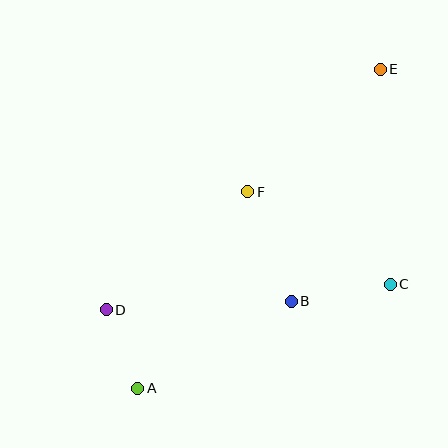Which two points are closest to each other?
Points A and D are closest to each other.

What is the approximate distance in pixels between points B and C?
The distance between B and C is approximately 100 pixels.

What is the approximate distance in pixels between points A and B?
The distance between A and B is approximately 176 pixels.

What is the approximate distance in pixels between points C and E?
The distance between C and E is approximately 215 pixels.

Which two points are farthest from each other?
Points A and E are farthest from each other.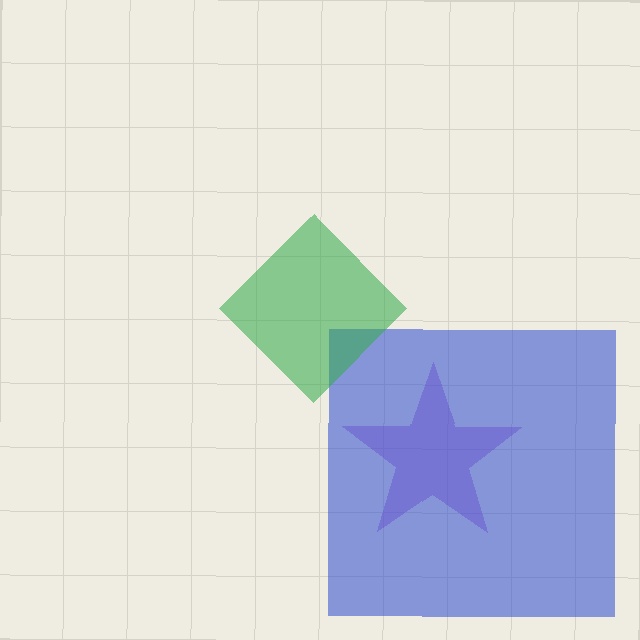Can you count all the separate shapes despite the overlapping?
Yes, there are 3 separate shapes.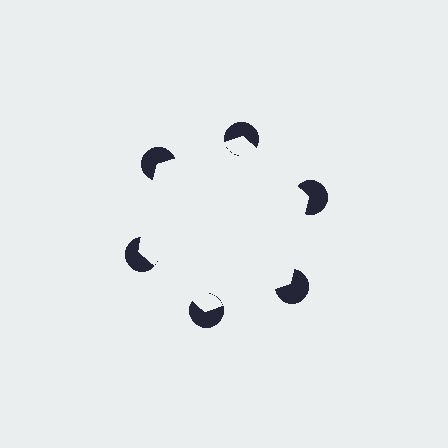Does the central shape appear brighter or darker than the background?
It typically appears slightly brighter than the background, even though no actual brightness change is drawn.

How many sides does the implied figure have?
6 sides.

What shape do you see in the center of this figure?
An illusory hexagon — its edges are inferred from the aligned wedge cuts in the pac-man discs, not physically drawn.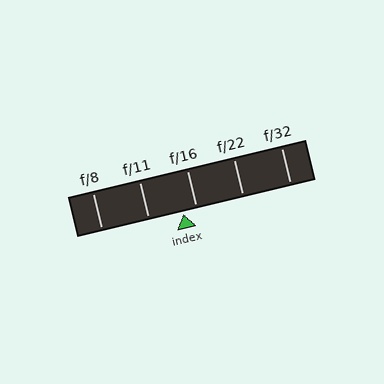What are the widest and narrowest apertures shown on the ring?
The widest aperture shown is f/8 and the narrowest is f/32.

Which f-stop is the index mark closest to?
The index mark is closest to f/16.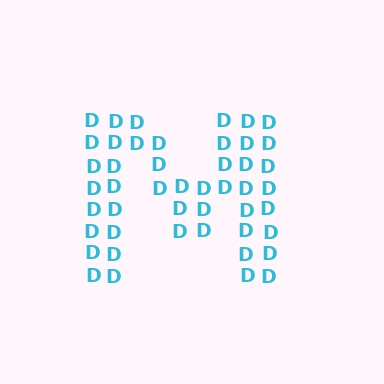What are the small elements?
The small elements are letter D's.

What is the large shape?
The large shape is the letter M.